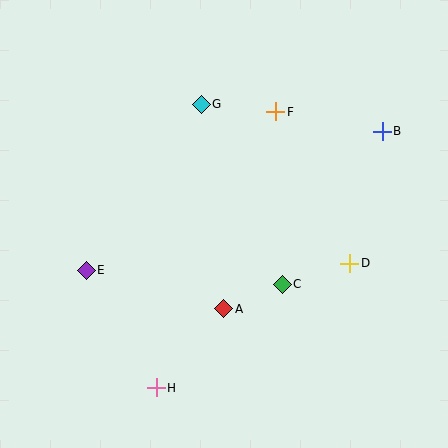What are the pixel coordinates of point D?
Point D is at (350, 263).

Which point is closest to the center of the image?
Point C at (282, 284) is closest to the center.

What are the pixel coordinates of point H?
Point H is at (156, 388).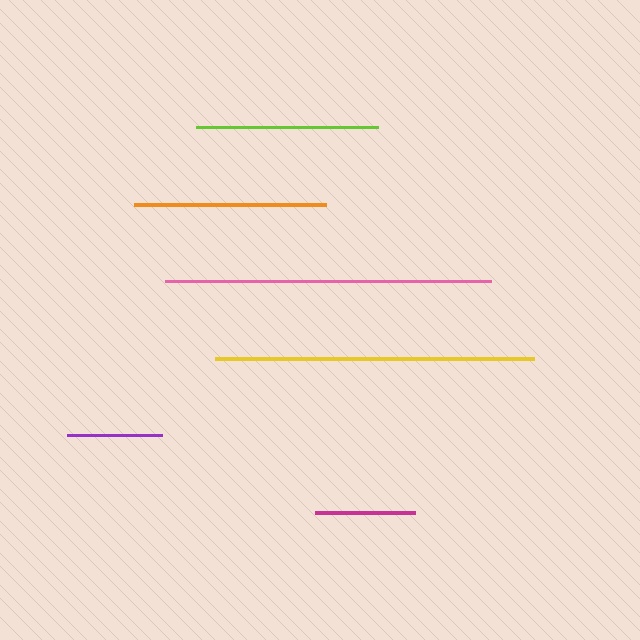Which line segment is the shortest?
The purple line is the shortest at approximately 95 pixels.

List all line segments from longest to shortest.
From longest to shortest: pink, yellow, orange, lime, magenta, purple.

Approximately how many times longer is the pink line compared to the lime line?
The pink line is approximately 1.8 times the length of the lime line.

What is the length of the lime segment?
The lime segment is approximately 182 pixels long.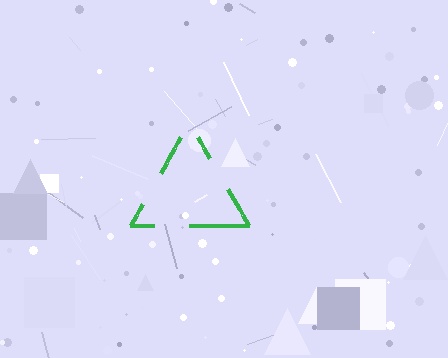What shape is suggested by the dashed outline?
The dashed outline suggests a triangle.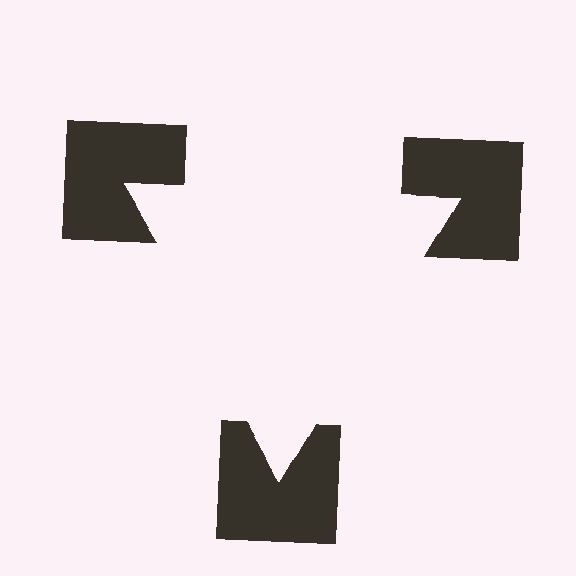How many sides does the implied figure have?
3 sides.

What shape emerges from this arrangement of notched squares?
An illusory triangle — its edges are inferred from the aligned wedge cuts in the notched squares, not physically drawn.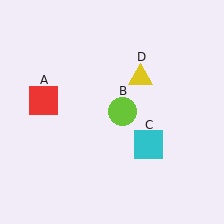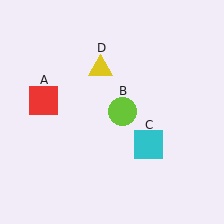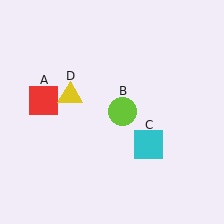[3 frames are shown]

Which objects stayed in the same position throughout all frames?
Red square (object A) and lime circle (object B) and cyan square (object C) remained stationary.